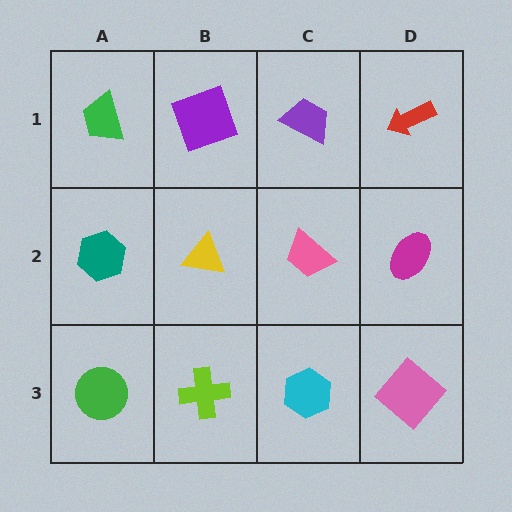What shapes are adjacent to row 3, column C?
A pink trapezoid (row 2, column C), a lime cross (row 3, column B), a pink diamond (row 3, column D).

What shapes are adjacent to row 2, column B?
A purple square (row 1, column B), a lime cross (row 3, column B), a teal hexagon (row 2, column A), a pink trapezoid (row 2, column C).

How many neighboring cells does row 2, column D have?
3.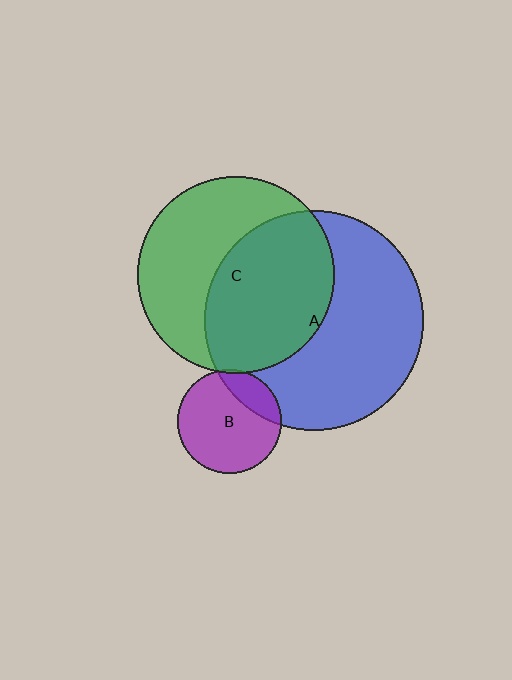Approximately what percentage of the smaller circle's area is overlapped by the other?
Approximately 5%.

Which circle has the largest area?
Circle A (blue).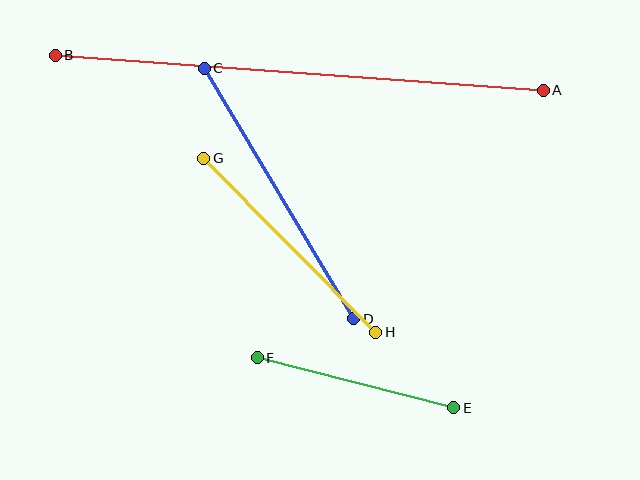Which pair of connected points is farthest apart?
Points A and B are farthest apart.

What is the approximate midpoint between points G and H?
The midpoint is at approximately (290, 245) pixels.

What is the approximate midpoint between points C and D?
The midpoint is at approximately (279, 194) pixels.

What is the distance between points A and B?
The distance is approximately 489 pixels.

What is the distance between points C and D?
The distance is approximately 292 pixels.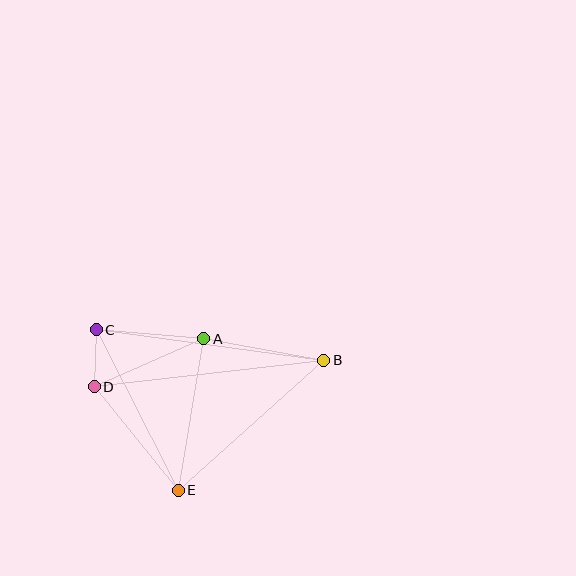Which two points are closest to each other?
Points C and D are closest to each other.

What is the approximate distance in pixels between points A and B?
The distance between A and B is approximately 122 pixels.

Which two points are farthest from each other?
Points B and D are farthest from each other.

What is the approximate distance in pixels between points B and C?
The distance between B and C is approximately 229 pixels.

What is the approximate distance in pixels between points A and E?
The distance between A and E is approximately 154 pixels.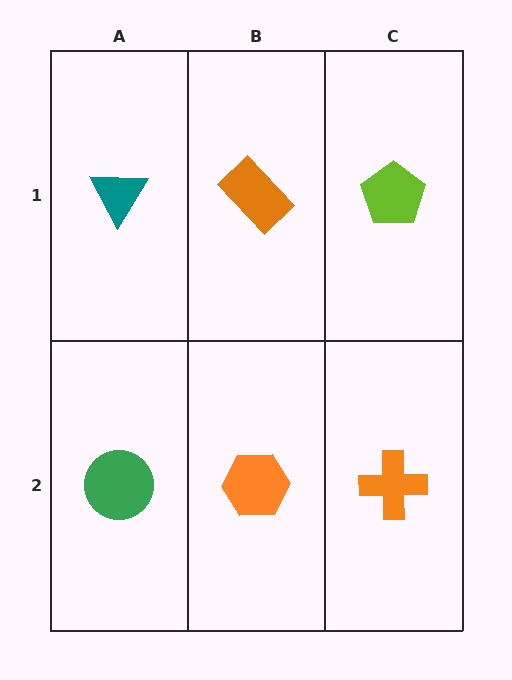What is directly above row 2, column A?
A teal triangle.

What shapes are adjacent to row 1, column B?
An orange hexagon (row 2, column B), a teal triangle (row 1, column A), a lime pentagon (row 1, column C).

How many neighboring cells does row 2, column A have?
2.